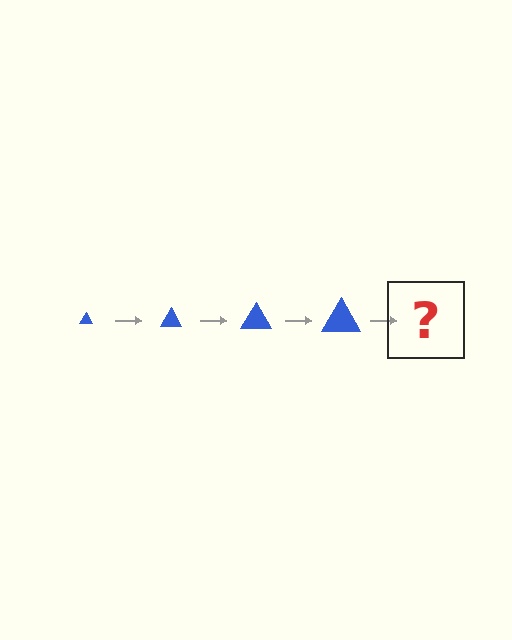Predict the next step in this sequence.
The next step is a blue triangle, larger than the previous one.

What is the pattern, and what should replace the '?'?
The pattern is that the triangle gets progressively larger each step. The '?' should be a blue triangle, larger than the previous one.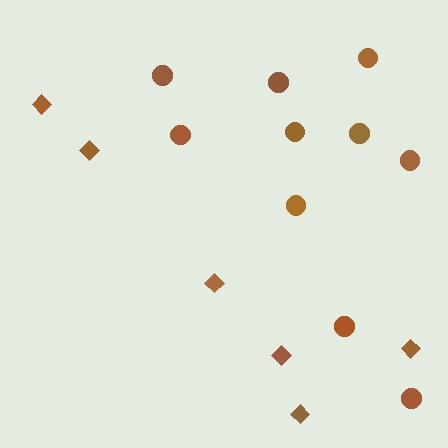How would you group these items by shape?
There are 2 groups: one group of circles (10) and one group of diamonds (6).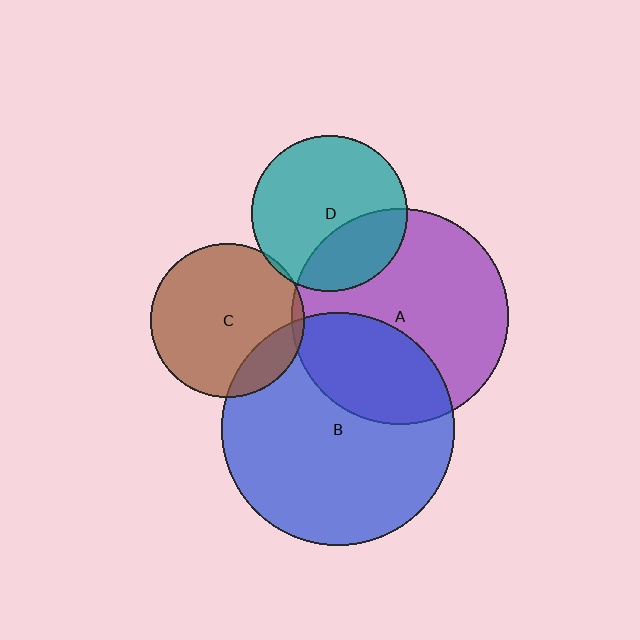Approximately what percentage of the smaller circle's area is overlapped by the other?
Approximately 5%.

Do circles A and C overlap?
Yes.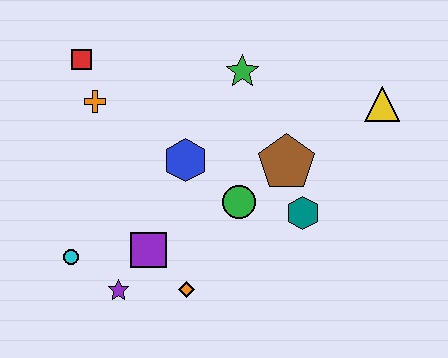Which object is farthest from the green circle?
The red square is farthest from the green circle.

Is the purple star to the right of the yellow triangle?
No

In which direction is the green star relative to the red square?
The green star is to the right of the red square.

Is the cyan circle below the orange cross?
Yes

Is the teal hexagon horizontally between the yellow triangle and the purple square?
Yes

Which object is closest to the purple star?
The purple square is closest to the purple star.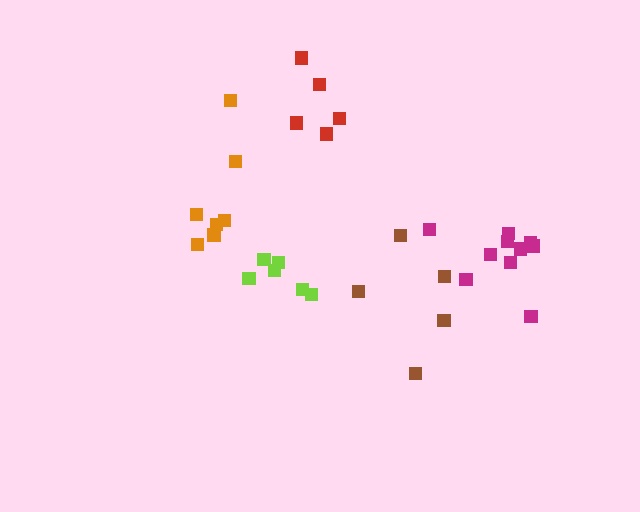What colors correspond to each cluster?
The clusters are colored: lime, brown, red, orange, magenta.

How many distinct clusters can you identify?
There are 5 distinct clusters.